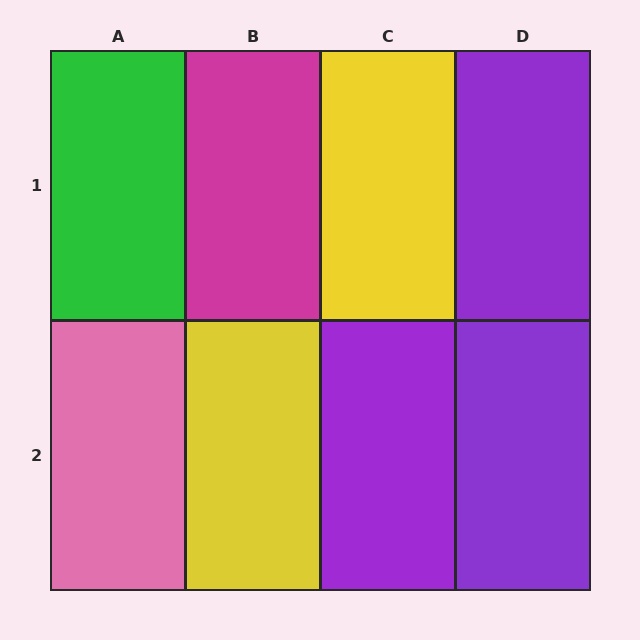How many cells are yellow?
2 cells are yellow.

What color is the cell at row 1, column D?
Purple.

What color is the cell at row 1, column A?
Green.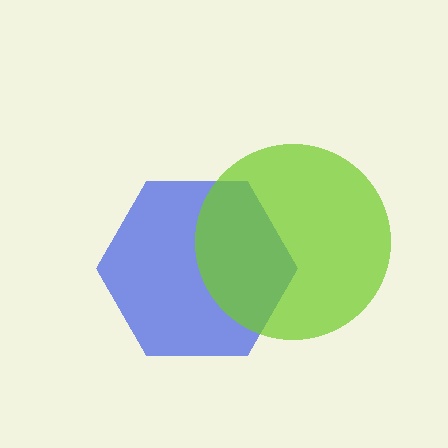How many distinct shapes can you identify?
There are 2 distinct shapes: a blue hexagon, a lime circle.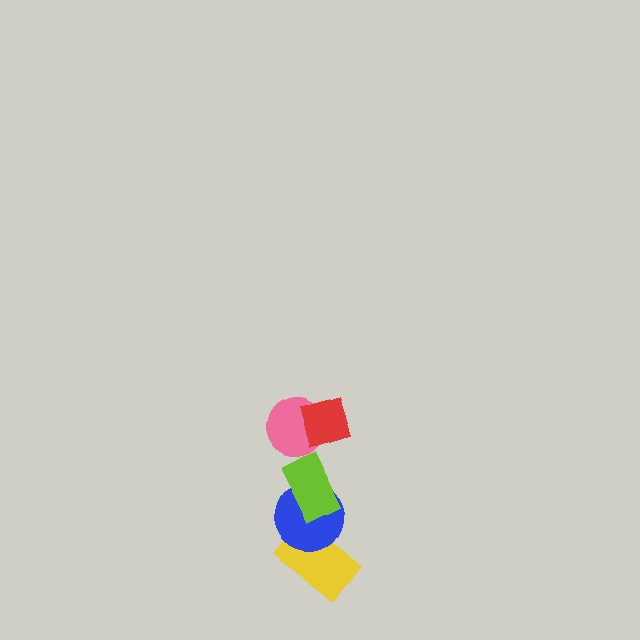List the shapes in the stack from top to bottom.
From top to bottom: the red diamond, the pink circle, the lime rectangle, the blue circle, the yellow rectangle.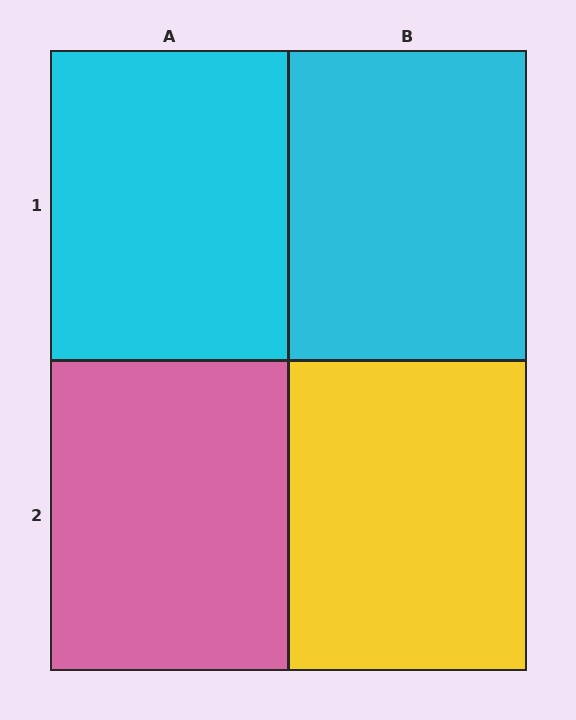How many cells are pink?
1 cell is pink.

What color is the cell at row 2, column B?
Yellow.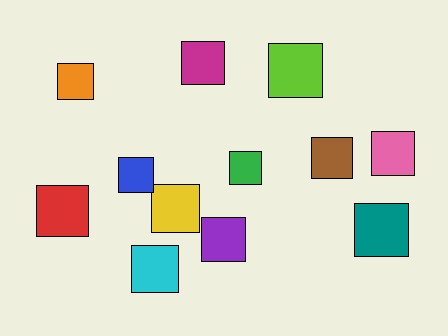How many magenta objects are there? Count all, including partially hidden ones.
There is 1 magenta object.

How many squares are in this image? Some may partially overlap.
There are 12 squares.